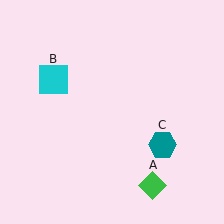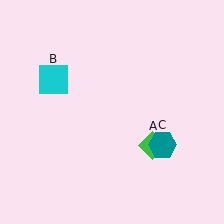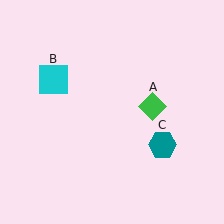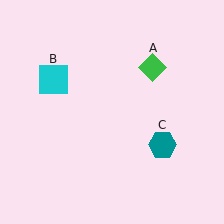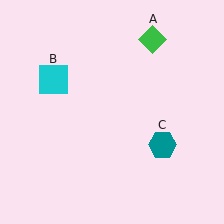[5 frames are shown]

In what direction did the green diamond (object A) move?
The green diamond (object A) moved up.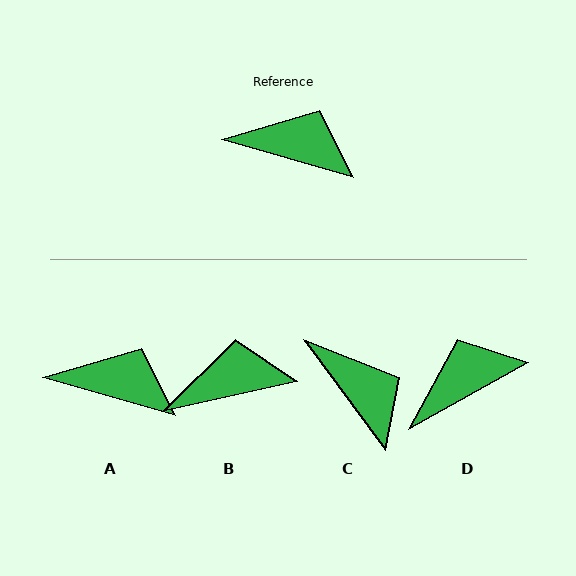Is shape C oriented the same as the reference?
No, it is off by about 38 degrees.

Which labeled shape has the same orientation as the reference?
A.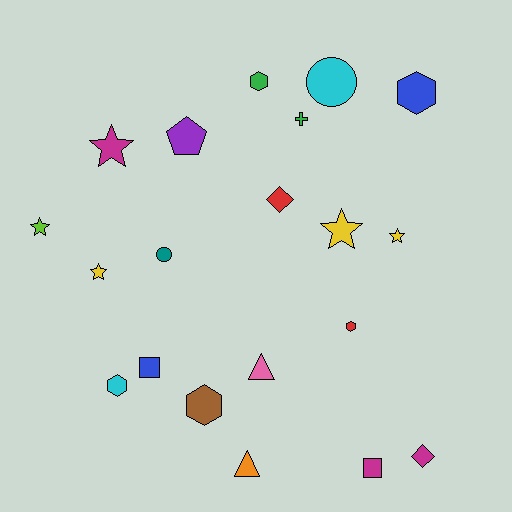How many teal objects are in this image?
There is 1 teal object.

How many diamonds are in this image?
There are 2 diamonds.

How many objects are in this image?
There are 20 objects.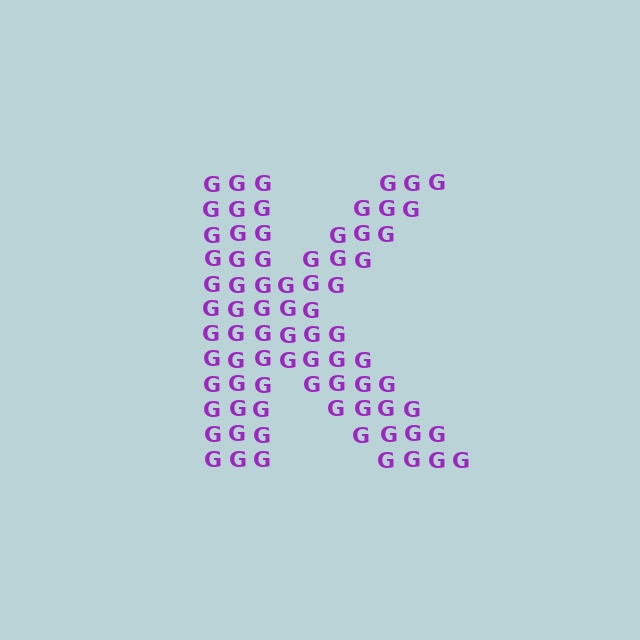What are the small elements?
The small elements are letter G's.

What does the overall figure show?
The overall figure shows the letter K.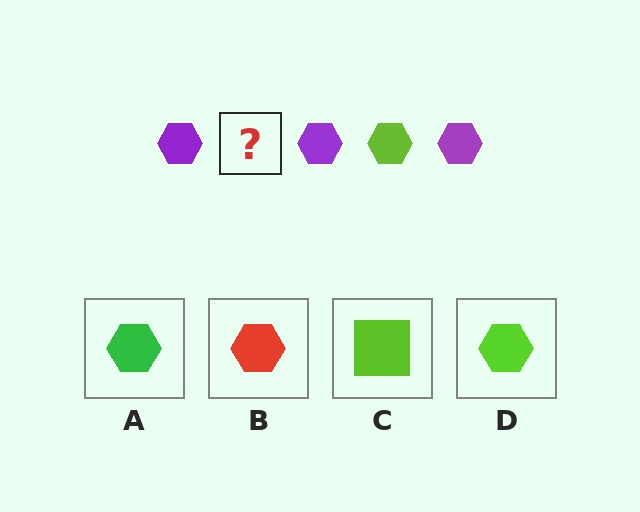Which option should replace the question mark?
Option D.